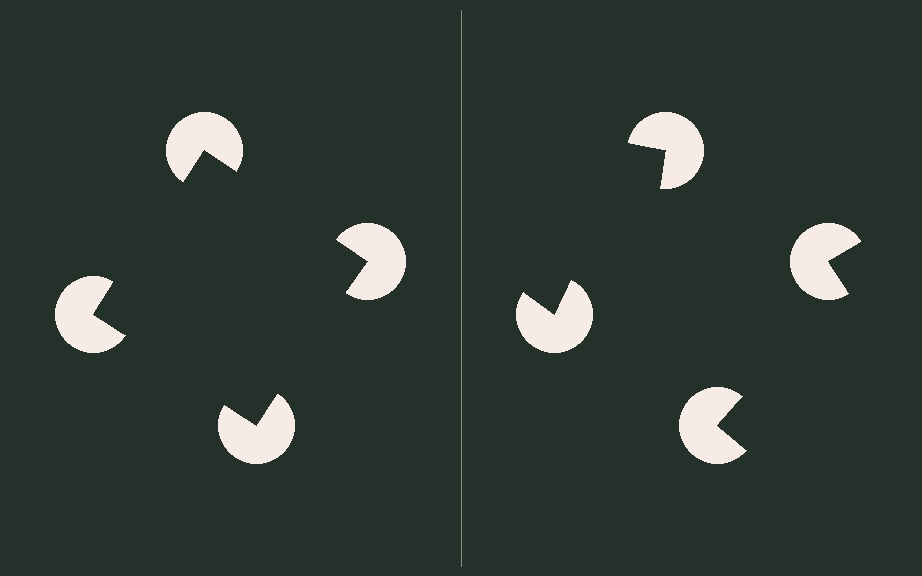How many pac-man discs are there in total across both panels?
8 — 4 on each side.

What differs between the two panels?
The pac-man discs are positioned identically on both sides; only the wedge orientations differ. On the left they align to a square; on the right they are misaligned.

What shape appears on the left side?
An illusory square.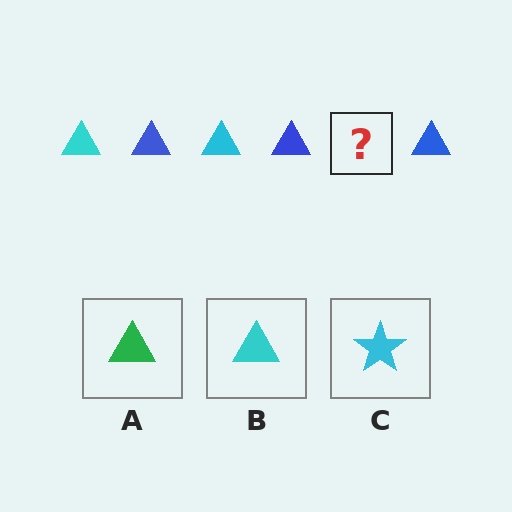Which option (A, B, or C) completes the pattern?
B.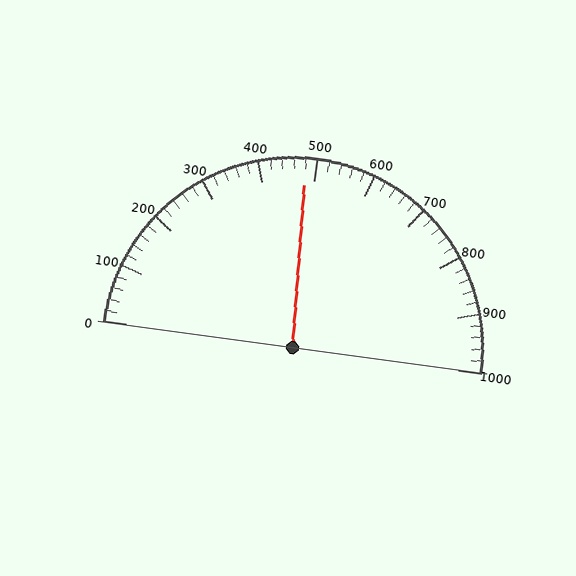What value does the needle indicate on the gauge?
The needle indicates approximately 480.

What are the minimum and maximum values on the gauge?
The gauge ranges from 0 to 1000.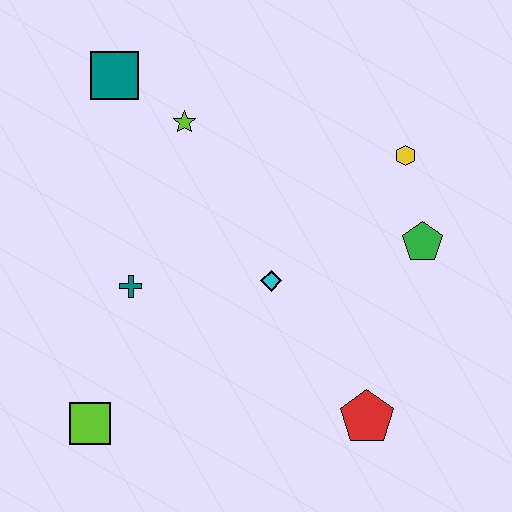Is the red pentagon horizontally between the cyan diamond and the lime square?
No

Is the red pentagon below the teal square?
Yes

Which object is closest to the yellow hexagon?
The green pentagon is closest to the yellow hexagon.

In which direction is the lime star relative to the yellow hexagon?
The lime star is to the left of the yellow hexagon.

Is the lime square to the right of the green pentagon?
No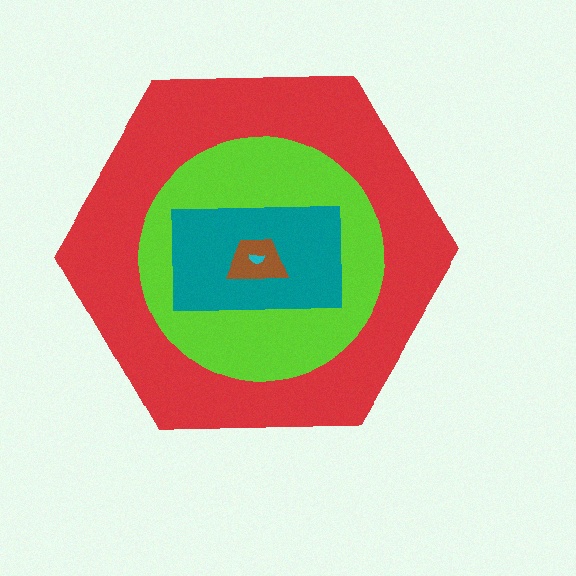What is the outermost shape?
The red hexagon.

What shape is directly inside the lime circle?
The teal rectangle.